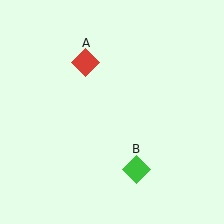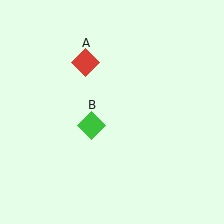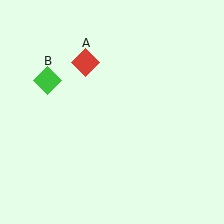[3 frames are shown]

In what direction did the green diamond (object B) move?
The green diamond (object B) moved up and to the left.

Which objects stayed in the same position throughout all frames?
Red diamond (object A) remained stationary.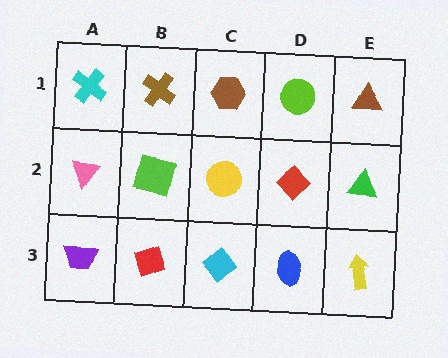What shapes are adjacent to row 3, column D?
A red diamond (row 2, column D), a cyan diamond (row 3, column C), a yellow arrow (row 3, column E).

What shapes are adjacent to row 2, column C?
A brown hexagon (row 1, column C), a cyan diamond (row 3, column C), a lime square (row 2, column B), a red diamond (row 2, column D).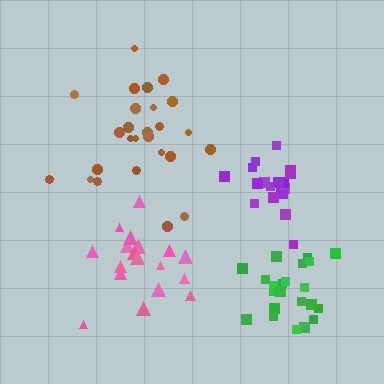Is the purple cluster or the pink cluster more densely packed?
Purple.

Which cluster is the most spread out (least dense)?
Brown.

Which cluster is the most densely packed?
Purple.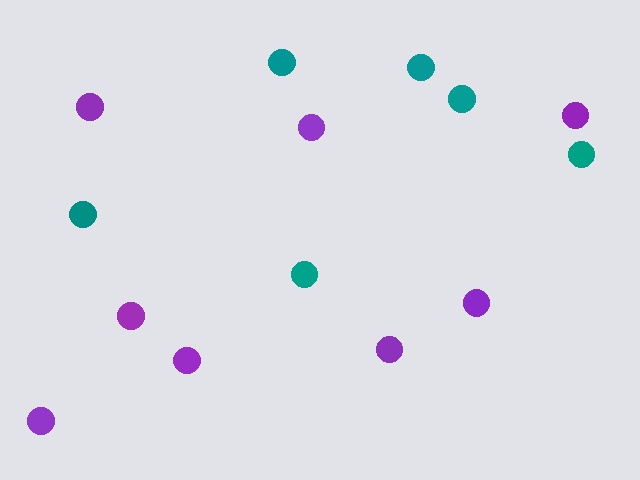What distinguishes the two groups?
There are 2 groups: one group of purple circles (8) and one group of teal circles (6).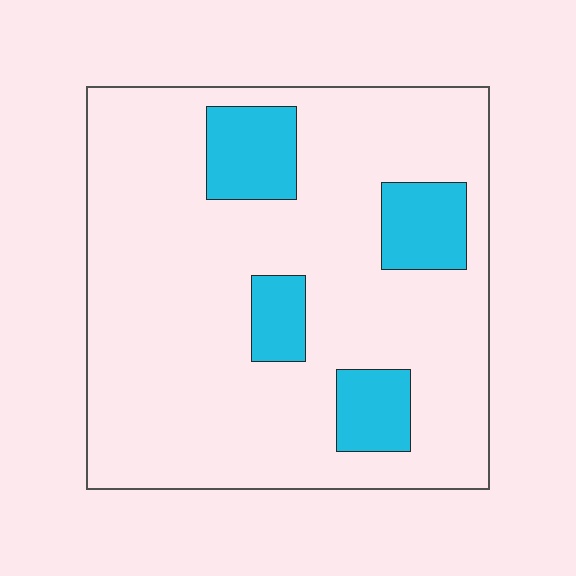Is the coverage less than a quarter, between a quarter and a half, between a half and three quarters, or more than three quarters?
Less than a quarter.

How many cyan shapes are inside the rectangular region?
4.